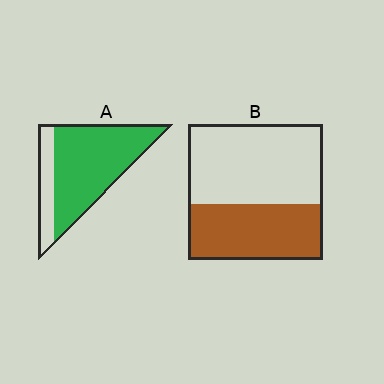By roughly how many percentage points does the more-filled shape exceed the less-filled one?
By roughly 35 percentage points (A over B).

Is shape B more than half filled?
No.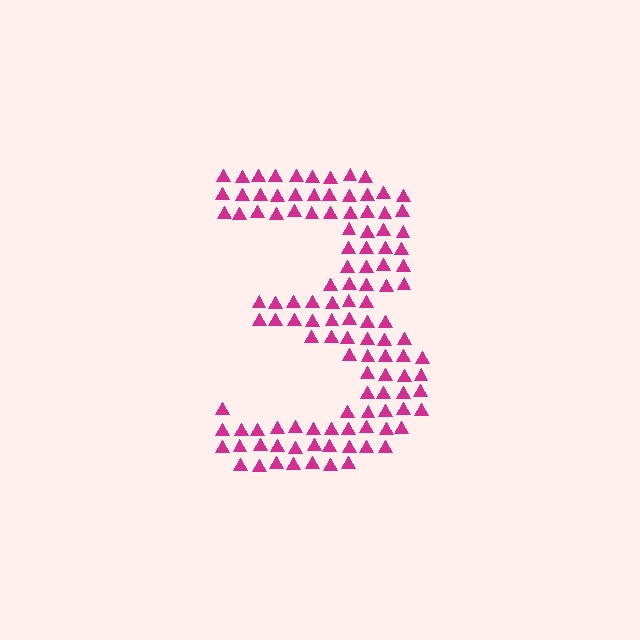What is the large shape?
The large shape is the digit 3.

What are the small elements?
The small elements are triangles.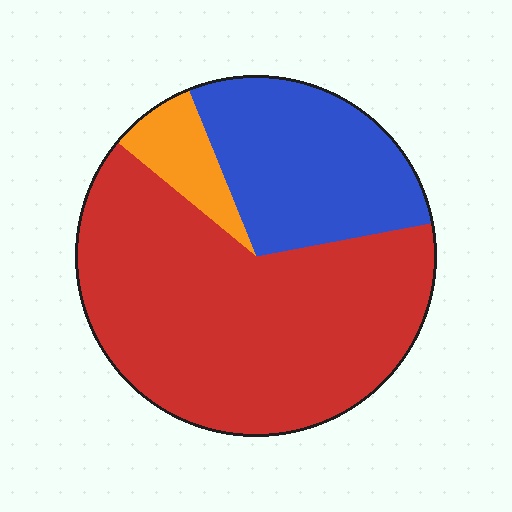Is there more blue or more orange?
Blue.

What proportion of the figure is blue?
Blue covers 28% of the figure.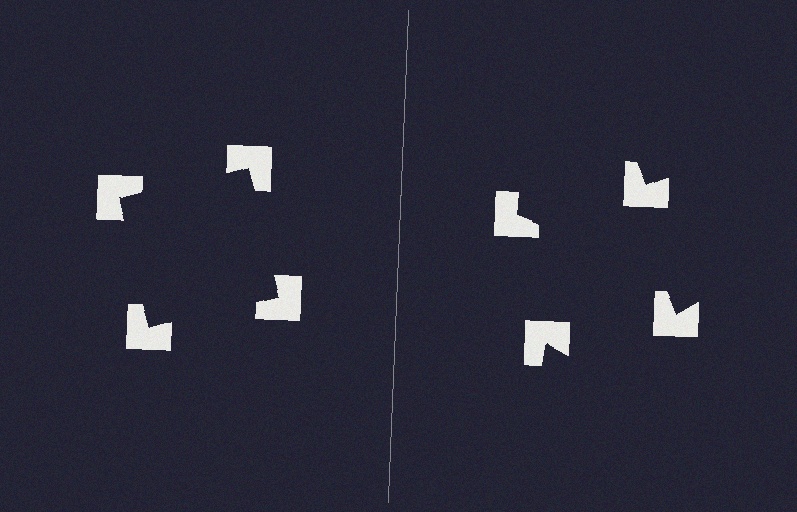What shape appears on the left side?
An illusory square.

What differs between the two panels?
The notched squares are positioned identically on both sides; only the wedge orientations differ. On the left they align to a square; on the right they are misaligned.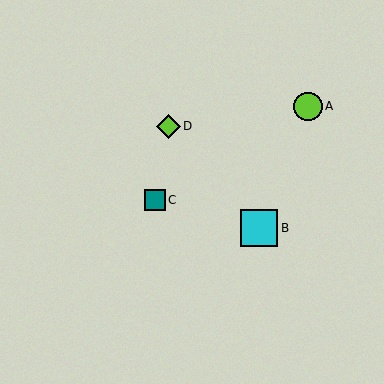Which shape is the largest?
The cyan square (labeled B) is the largest.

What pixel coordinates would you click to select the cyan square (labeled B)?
Click at (259, 228) to select the cyan square B.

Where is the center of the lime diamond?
The center of the lime diamond is at (168, 126).